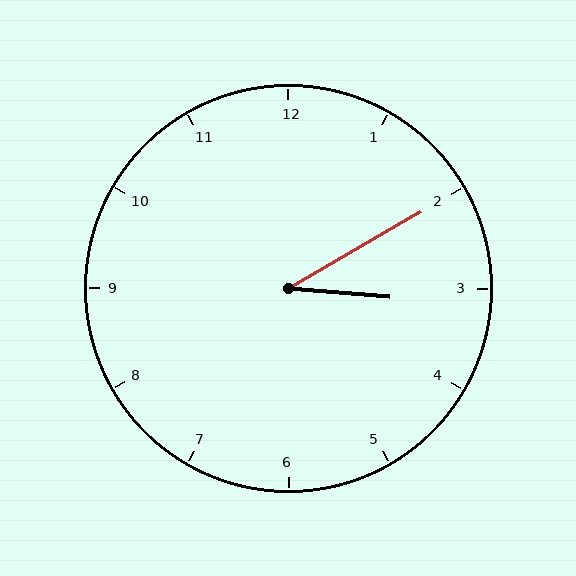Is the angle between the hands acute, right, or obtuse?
It is acute.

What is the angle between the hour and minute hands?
Approximately 35 degrees.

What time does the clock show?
3:10.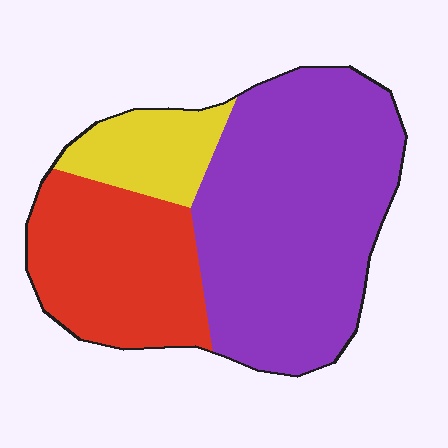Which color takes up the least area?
Yellow, at roughly 15%.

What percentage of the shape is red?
Red covers around 30% of the shape.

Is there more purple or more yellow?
Purple.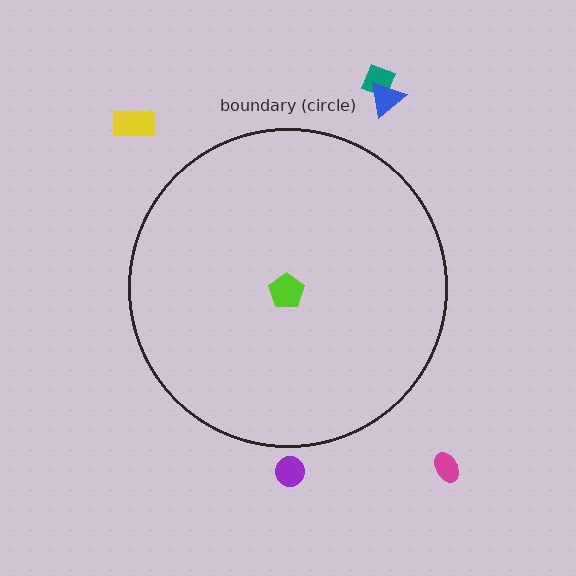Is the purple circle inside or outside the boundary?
Outside.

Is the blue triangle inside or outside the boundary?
Outside.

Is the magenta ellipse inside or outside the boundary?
Outside.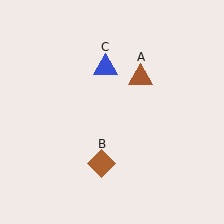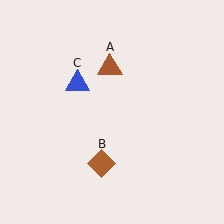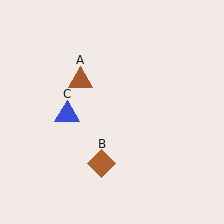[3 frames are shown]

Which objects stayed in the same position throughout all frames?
Brown diamond (object B) remained stationary.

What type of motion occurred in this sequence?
The brown triangle (object A), blue triangle (object C) rotated counterclockwise around the center of the scene.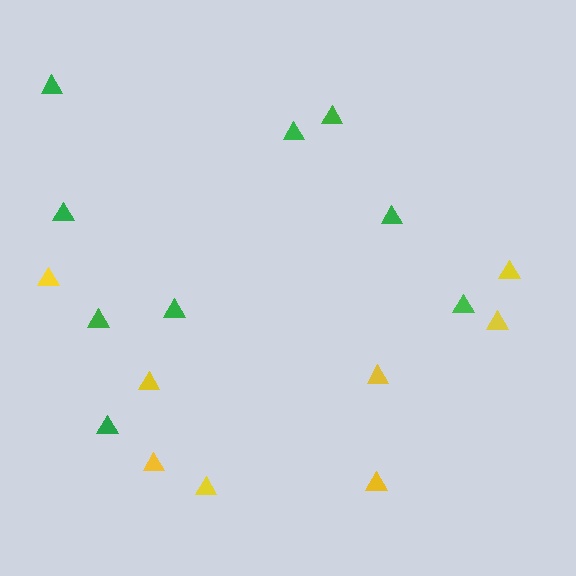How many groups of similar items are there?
There are 2 groups: one group of green triangles (9) and one group of yellow triangles (8).